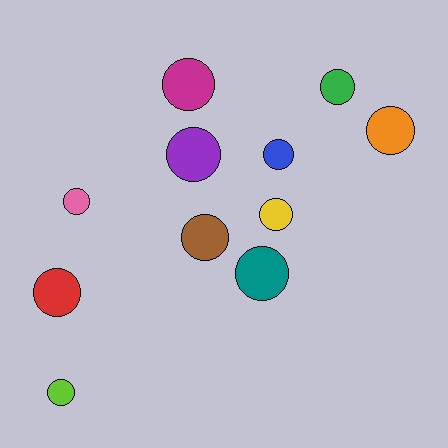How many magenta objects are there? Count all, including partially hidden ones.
There is 1 magenta object.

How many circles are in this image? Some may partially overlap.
There are 11 circles.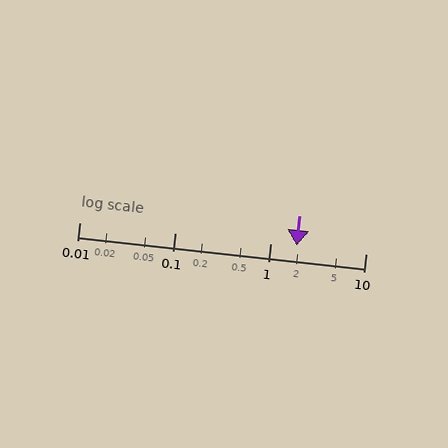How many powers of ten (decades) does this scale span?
The scale spans 3 decades, from 0.01 to 10.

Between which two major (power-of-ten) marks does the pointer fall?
The pointer is between 1 and 10.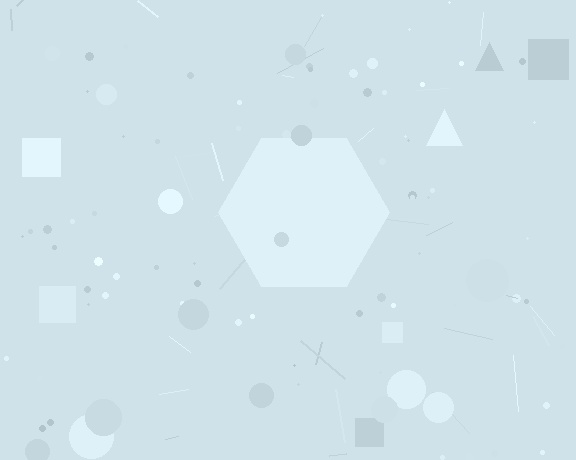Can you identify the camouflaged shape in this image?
The camouflaged shape is a hexagon.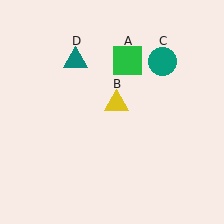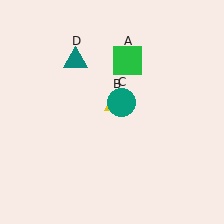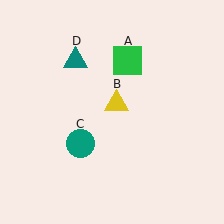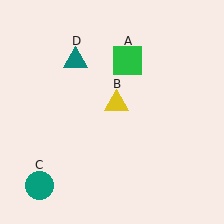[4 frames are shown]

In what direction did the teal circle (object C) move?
The teal circle (object C) moved down and to the left.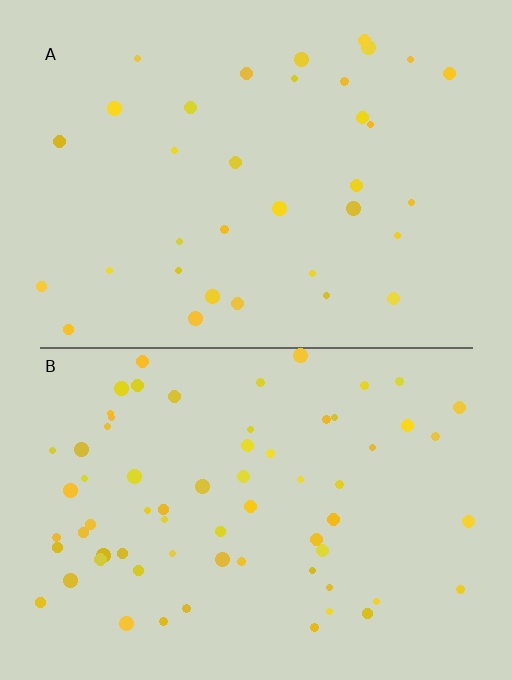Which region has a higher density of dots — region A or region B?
B (the bottom).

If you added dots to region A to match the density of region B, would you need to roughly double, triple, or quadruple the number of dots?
Approximately double.